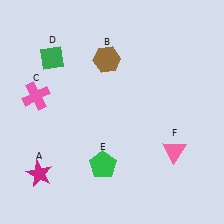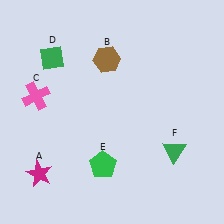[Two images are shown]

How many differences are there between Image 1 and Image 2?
There is 1 difference between the two images.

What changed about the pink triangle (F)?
In Image 1, F is pink. In Image 2, it changed to green.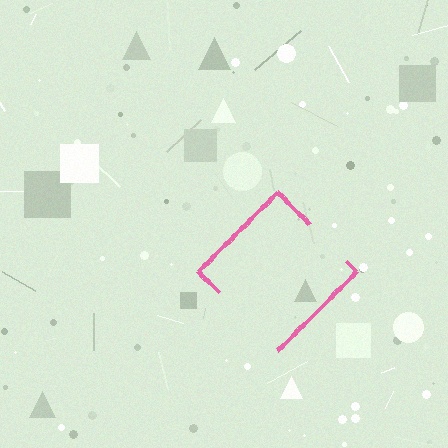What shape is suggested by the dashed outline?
The dashed outline suggests a diamond.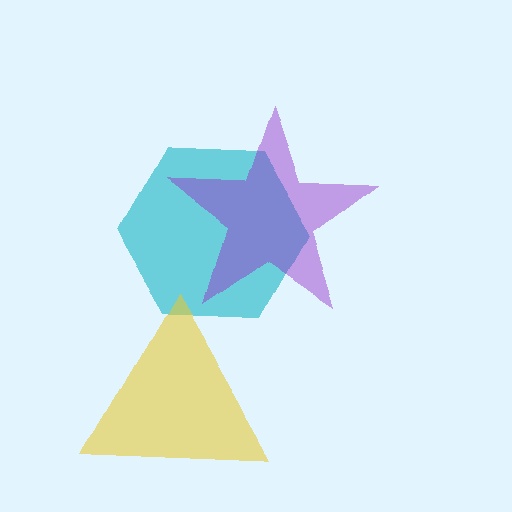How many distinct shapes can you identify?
There are 3 distinct shapes: a cyan hexagon, a purple star, a yellow triangle.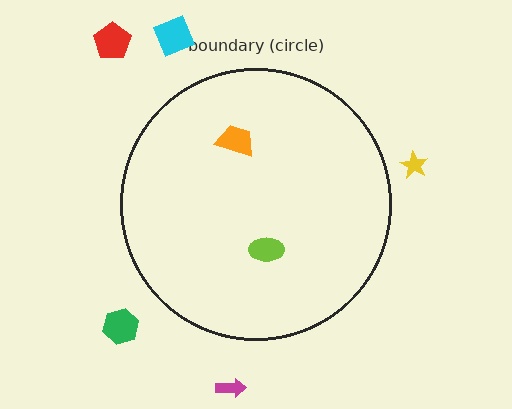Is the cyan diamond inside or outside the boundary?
Outside.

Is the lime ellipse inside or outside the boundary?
Inside.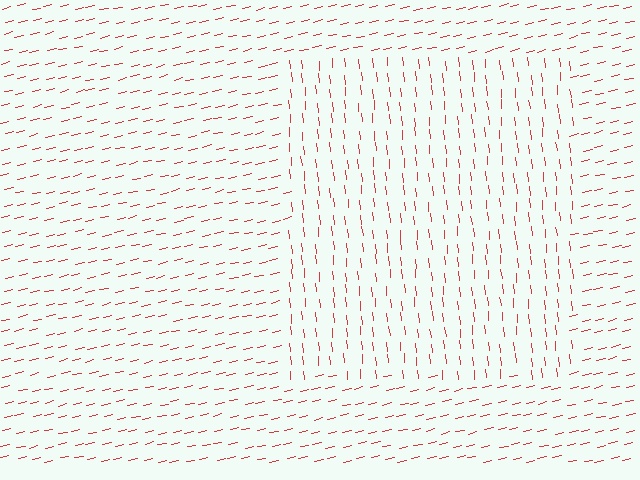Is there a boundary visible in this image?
Yes, there is a texture boundary formed by a change in line orientation.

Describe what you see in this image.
The image is filled with small red line segments. A rectangle region in the image has lines oriented differently from the surrounding lines, creating a visible texture boundary.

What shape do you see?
I see a rectangle.